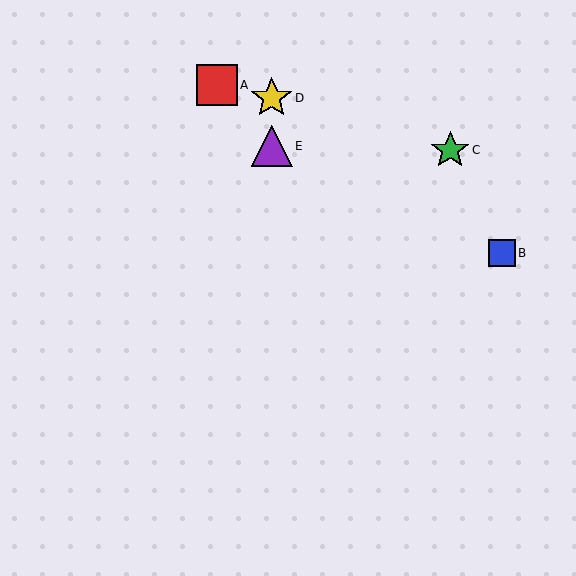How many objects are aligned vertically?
2 objects (D, E) are aligned vertically.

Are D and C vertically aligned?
No, D is at x≈272 and C is at x≈450.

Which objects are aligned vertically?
Objects D, E are aligned vertically.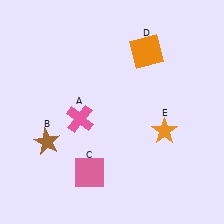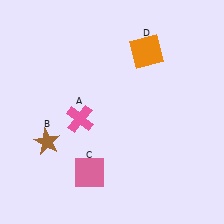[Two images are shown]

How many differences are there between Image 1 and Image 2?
There is 1 difference between the two images.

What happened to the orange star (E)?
The orange star (E) was removed in Image 2. It was in the bottom-right area of Image 1.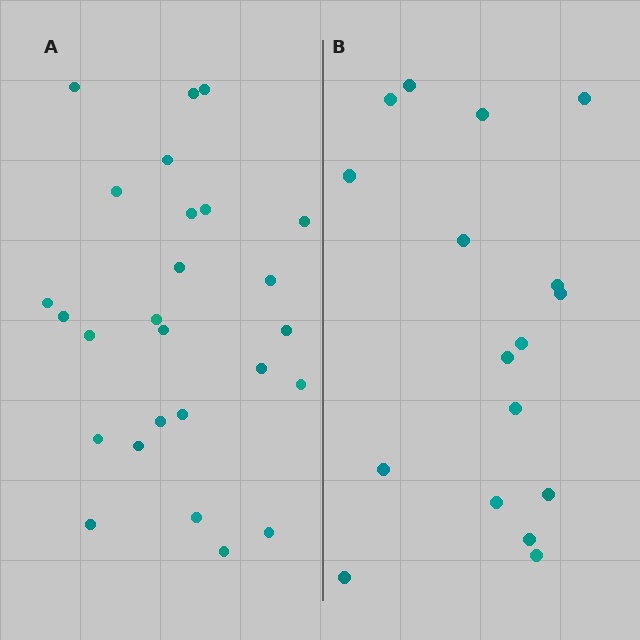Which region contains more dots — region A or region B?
Region A (the left region) has more dots.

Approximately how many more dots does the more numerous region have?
Region A has roughly 8 or so more dots than region B.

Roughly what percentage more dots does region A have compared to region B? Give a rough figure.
About 55% more.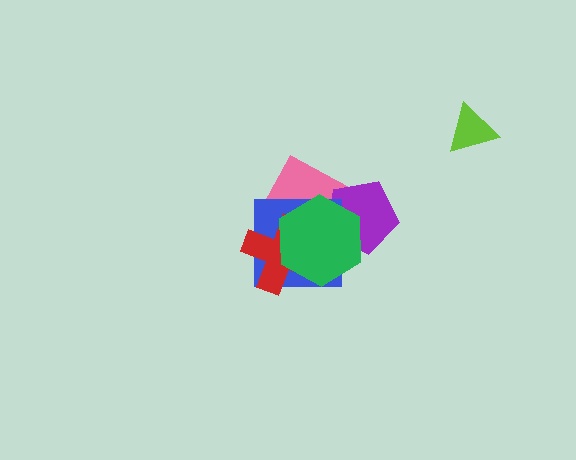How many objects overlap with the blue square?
4 objects overlap with the blue square.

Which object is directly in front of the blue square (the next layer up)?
The red cross is directly in front of the blue square.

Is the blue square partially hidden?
Yes, it is partially covered by another shape.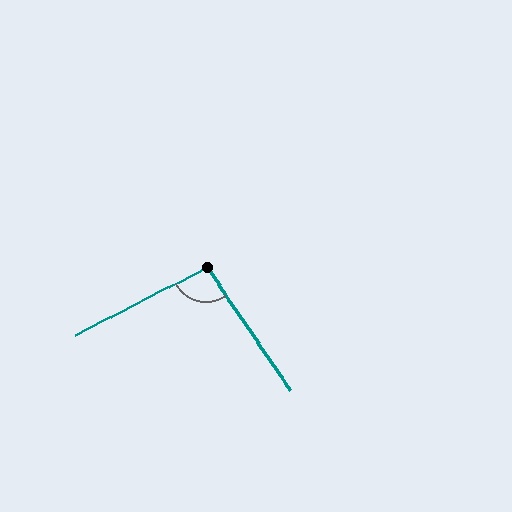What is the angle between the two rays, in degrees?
Approximately 97 degrees.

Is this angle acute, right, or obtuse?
It is obtuse.